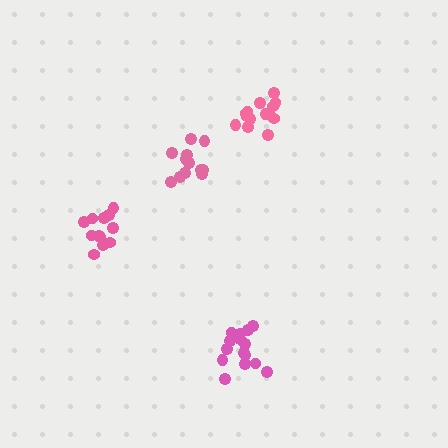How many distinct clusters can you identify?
There are 4 distinct clusters.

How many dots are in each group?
Group 1: 15 dots, Group 2: 15 dots, Group 3: 12 dots, Group 4: 12 dots (54 total).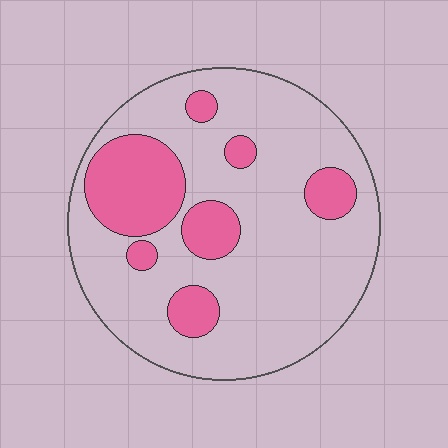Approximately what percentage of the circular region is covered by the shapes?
Approximately 25%.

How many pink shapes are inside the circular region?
7.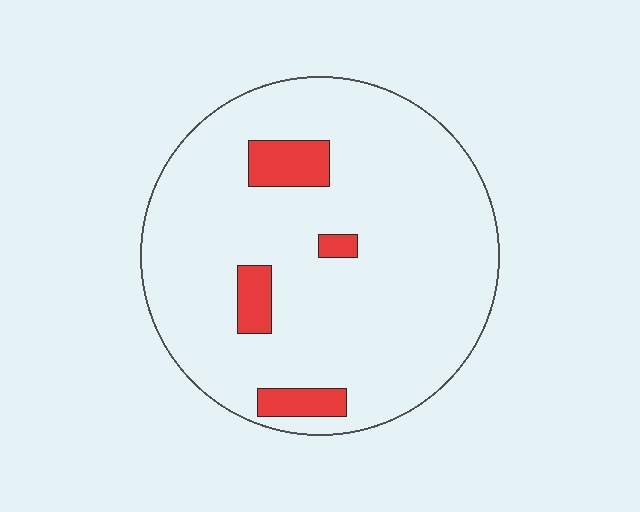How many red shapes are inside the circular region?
4.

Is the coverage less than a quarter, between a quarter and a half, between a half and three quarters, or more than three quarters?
Less than a quarter.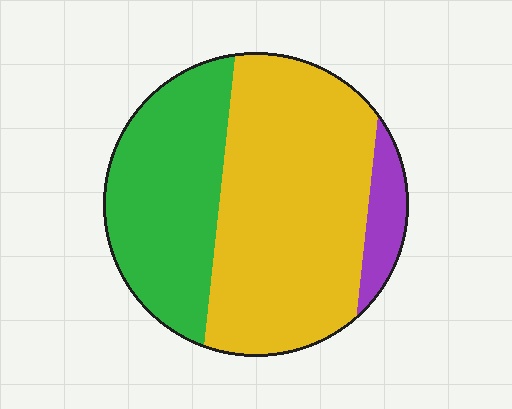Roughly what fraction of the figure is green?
Green takes up between a third and a half of the figure.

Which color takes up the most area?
Yellow, at roughly 55%.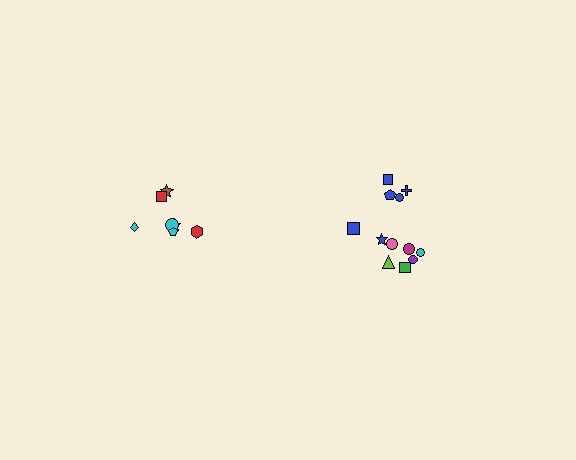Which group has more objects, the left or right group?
The right group.